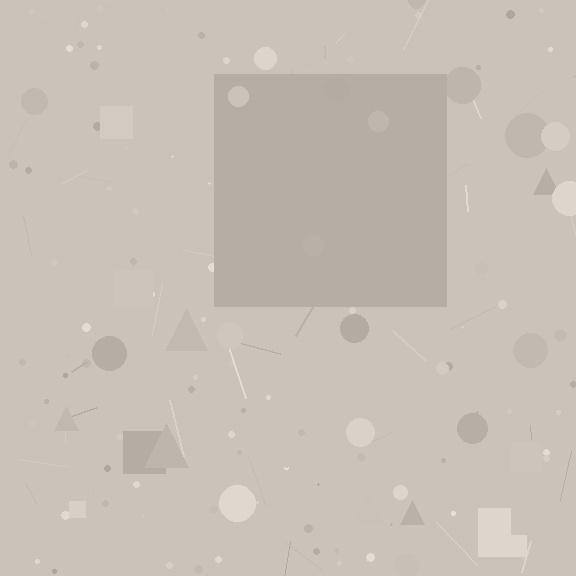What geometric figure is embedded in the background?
A square is embedded in the background.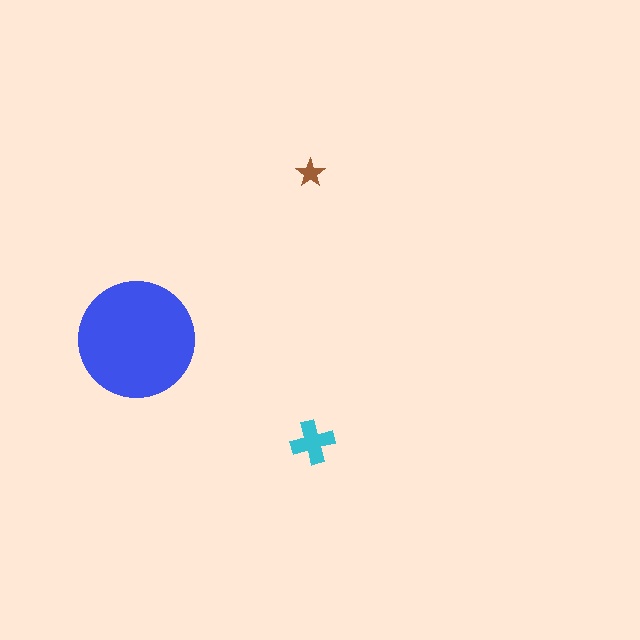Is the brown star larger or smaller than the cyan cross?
Smaller.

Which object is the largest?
The blue circle.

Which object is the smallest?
The brown star.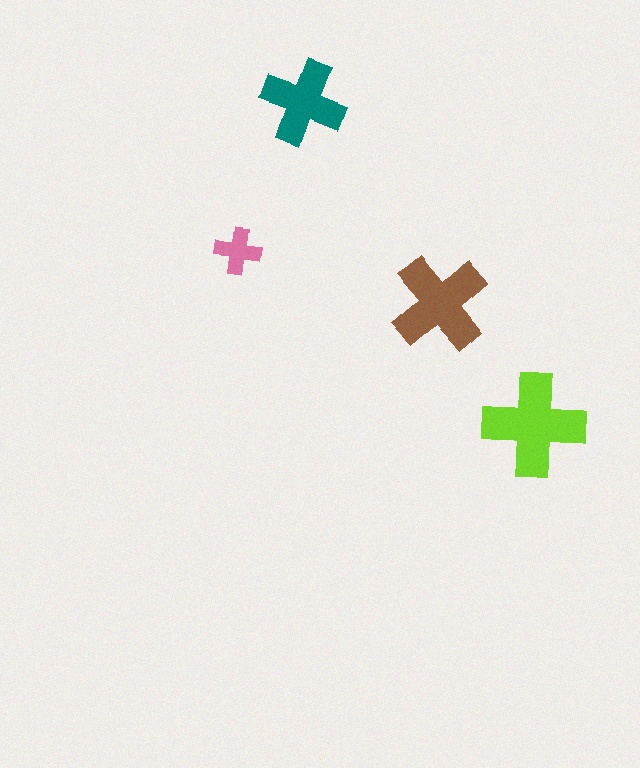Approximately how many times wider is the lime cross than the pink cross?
About 2 times wider.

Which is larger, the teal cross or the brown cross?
The brown one.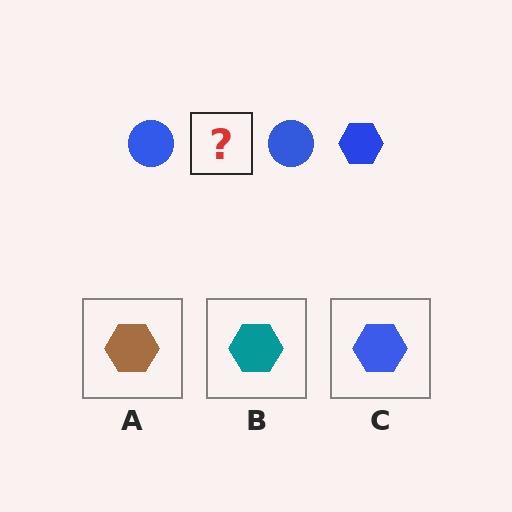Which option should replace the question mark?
Option C.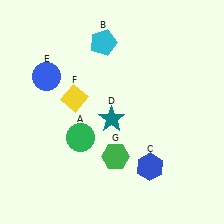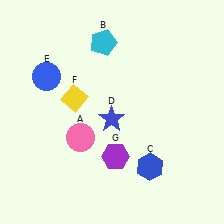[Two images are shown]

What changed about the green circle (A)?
In Image 1, A is green. In Image 2, it changed to pink.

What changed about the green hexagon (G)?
In Image 1, G is green. In Image 2, it changed to purple.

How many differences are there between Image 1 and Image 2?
There are 3 differences between the two images.